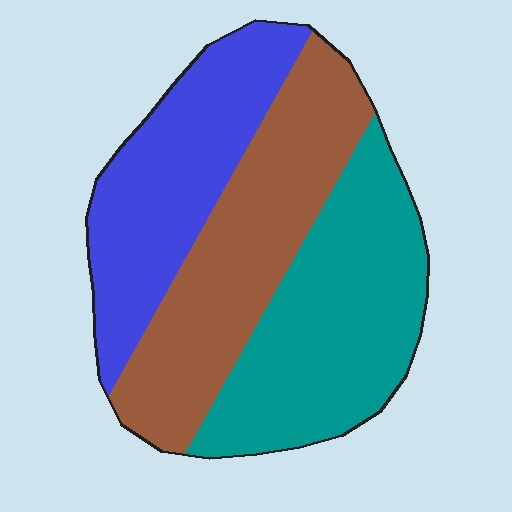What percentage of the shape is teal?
Teal takes up between a third and a half of the shape.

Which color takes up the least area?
Blue, at roughly 30%.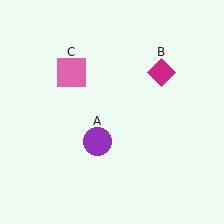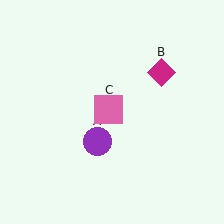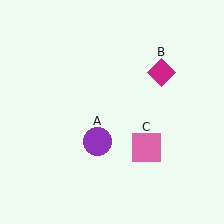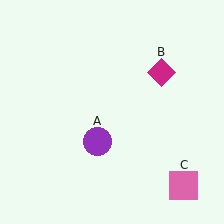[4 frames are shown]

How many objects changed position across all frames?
1 object changed position: pink square (object C).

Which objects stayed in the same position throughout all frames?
Purple circle (object A) and magenta diamond (object B) remained stationary.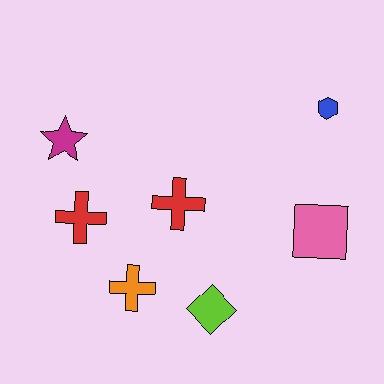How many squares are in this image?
There is 1 square.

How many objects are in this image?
There are 7 objects.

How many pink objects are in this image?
There is 1 pink object.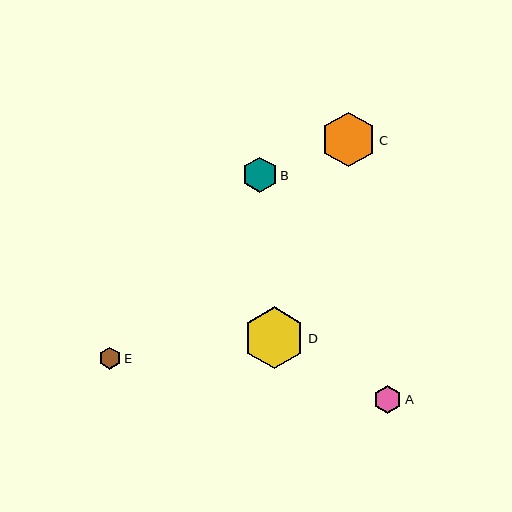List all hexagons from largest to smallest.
From largest to smallest: D, C, B, A, E.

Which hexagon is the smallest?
Hexagon E is the smallest with a size of approximately 22 pixels.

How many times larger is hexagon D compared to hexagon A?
Hexagon D is approximately 2.2 times the size of hexagon A.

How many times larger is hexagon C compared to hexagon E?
Hexagon C is approximately 2.5 times the size of hexagon E.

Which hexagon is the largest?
Hexagon D is the largest with a size of approximately 62 pixels.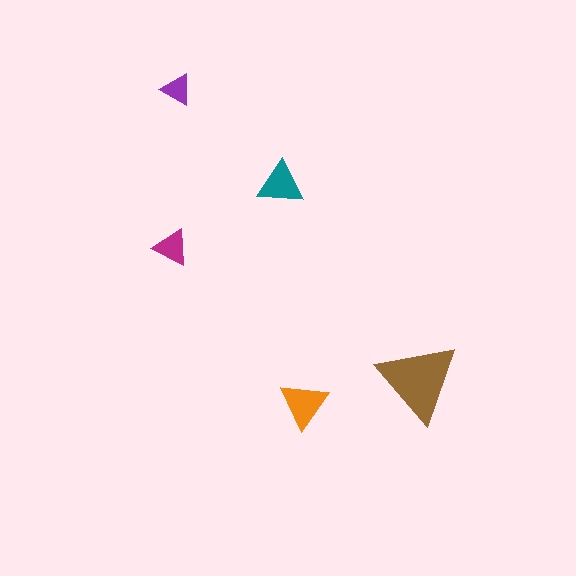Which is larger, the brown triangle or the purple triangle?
The brown one.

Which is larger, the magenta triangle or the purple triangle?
The magenta one.